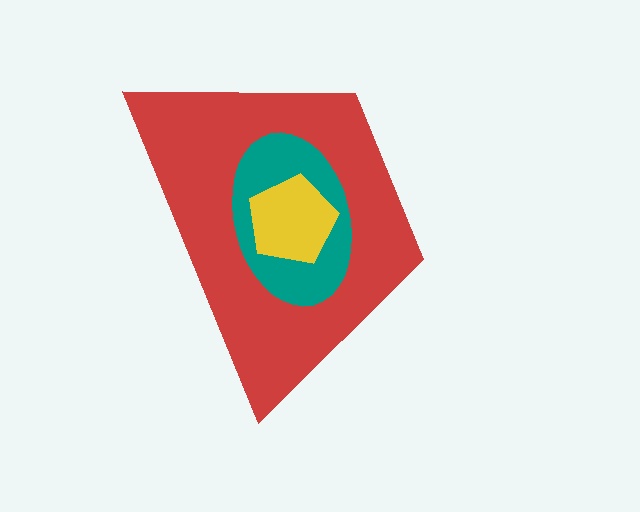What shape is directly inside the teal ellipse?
The yellow pentagon.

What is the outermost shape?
The red trapezoid.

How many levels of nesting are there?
3.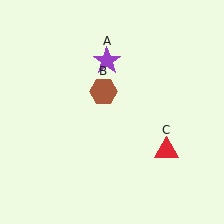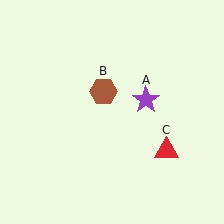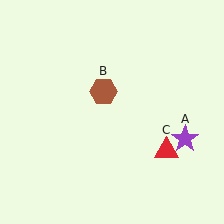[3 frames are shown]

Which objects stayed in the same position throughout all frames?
Brown hexagon (object B) and red triangle (object C) remained stationary.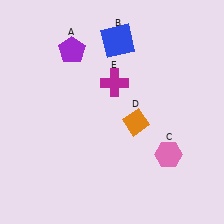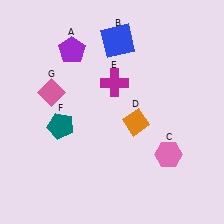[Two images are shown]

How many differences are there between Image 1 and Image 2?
There are 2 differences between the two images.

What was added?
A teal pentagon (F), a pink diamond (G) were added in Image 2.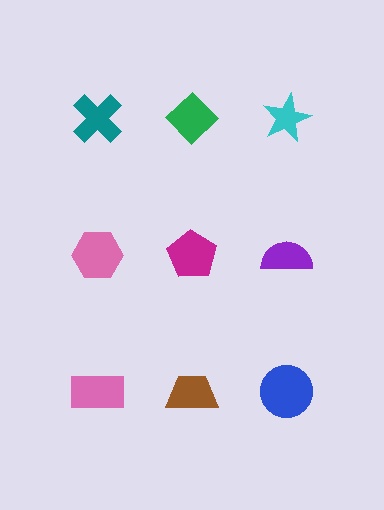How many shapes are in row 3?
3 shapes.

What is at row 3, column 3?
A blue circle.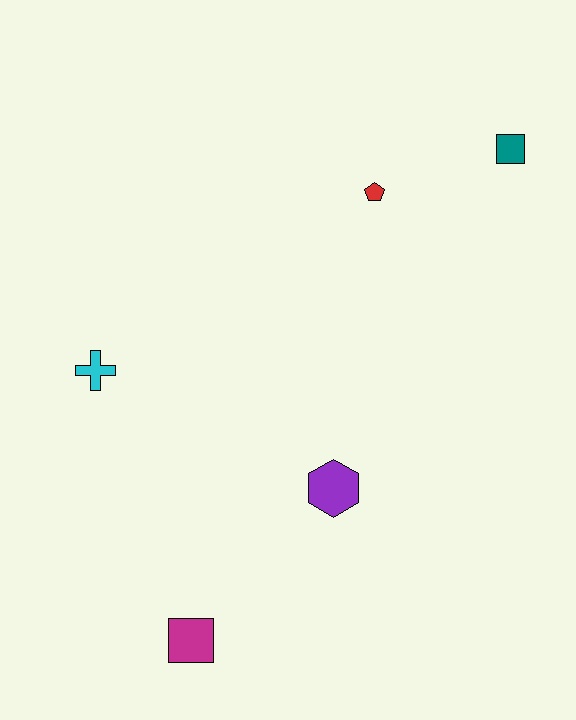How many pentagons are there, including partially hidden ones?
There is 1 pentagon.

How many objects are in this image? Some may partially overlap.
There are 5 objects.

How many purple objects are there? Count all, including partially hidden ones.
There is 1 purple object.